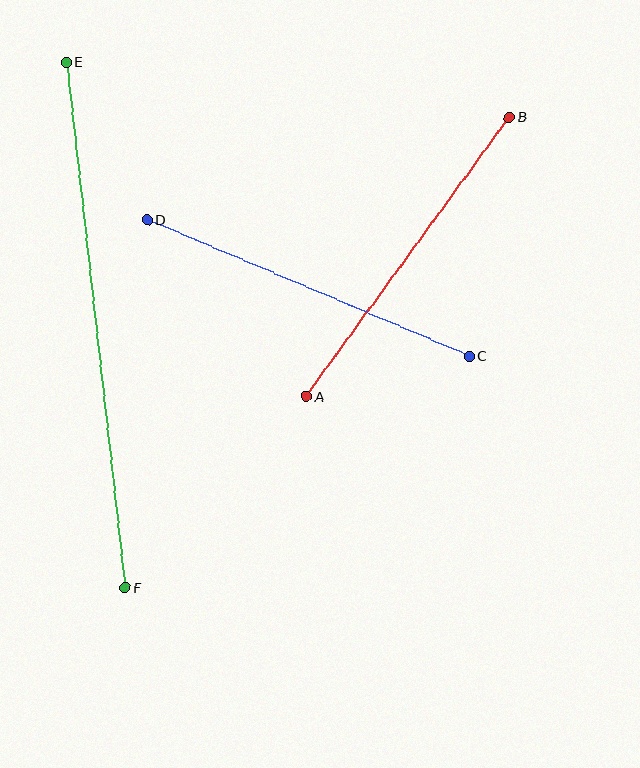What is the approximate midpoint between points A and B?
The midpoint is at approximately (408, 257) pixels.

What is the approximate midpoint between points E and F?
The midpoint is at approximately (96, 325) pixels.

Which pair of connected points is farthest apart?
Points E and F are farthest apart.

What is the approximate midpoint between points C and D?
The midpoint is at approximately (308, 288) pixels.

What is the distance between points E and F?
The distance is approximately 529 pixels.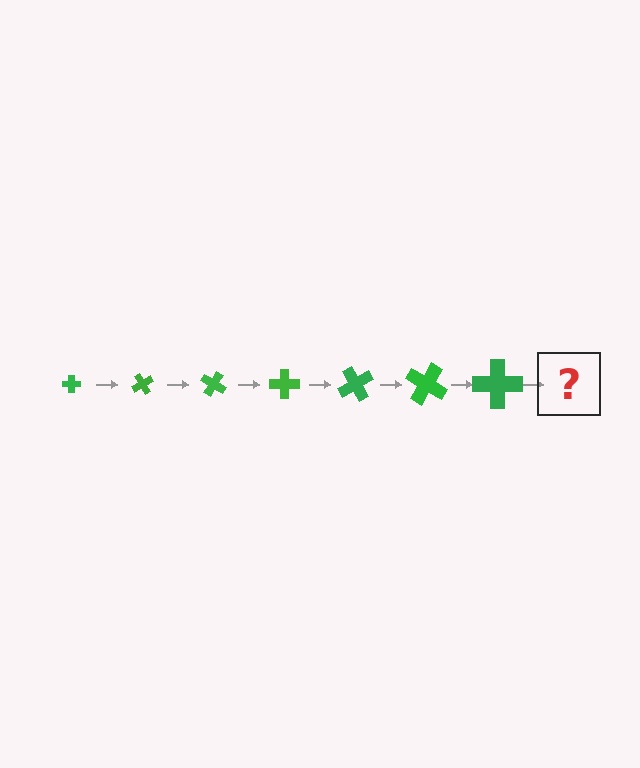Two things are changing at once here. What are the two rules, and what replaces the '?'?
The two rules are that the cross grows larger each step and it rotates 60 degrees each step. The '?' should be a cross, larger than the previous one and rotated 420 degrees from the start.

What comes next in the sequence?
The next element should be a cross, larger than the previous one and rotated 420 degrees from the start.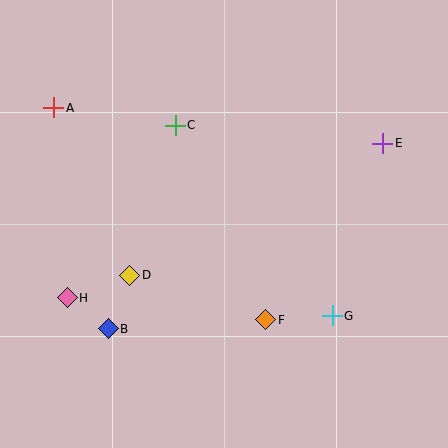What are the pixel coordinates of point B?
Point B is at (108, 329).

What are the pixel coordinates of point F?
Point F is at (266, 320).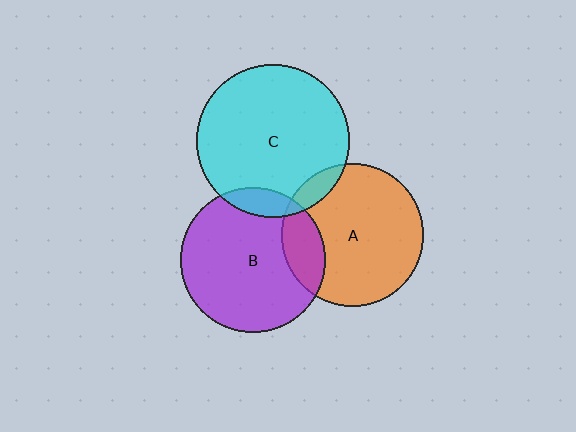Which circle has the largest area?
Circle C (cyan).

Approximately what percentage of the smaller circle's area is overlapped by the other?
Approximately 20%.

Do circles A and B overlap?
Yes.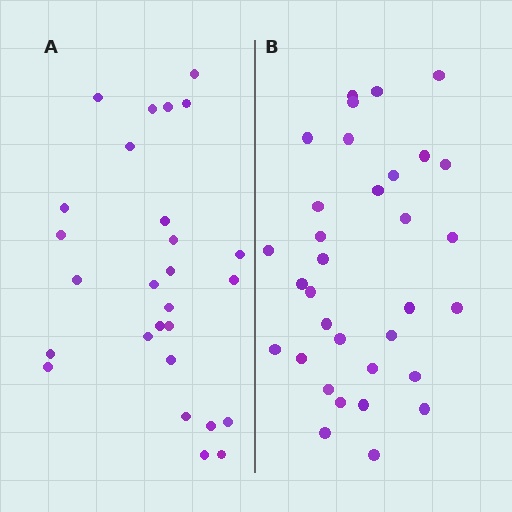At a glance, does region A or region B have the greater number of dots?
Region B (the right region) has more dots.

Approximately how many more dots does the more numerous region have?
Region B has about 6 more dots than region A.